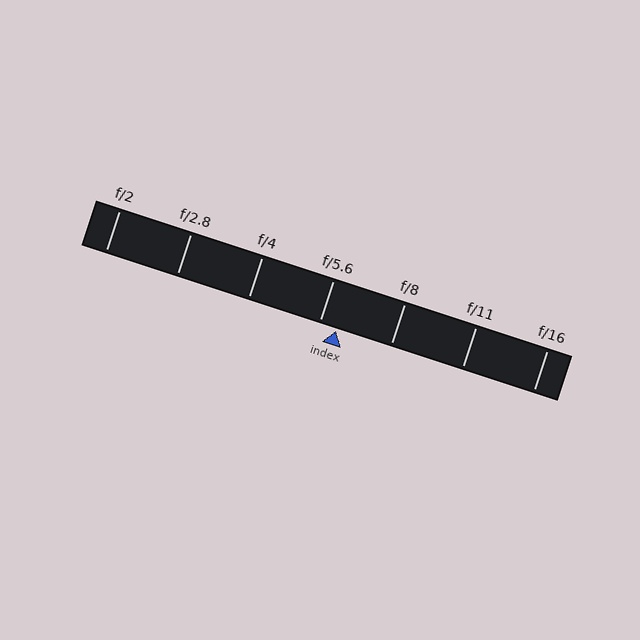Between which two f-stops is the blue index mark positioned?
The index mark is between f/5.6 and f/8.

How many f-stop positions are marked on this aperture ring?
There are 7 f-stop positions marked.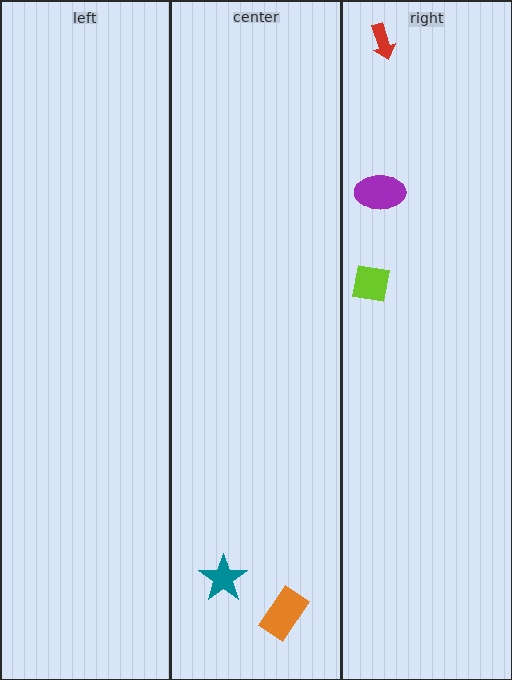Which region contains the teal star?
The center region.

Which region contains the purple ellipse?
The right region.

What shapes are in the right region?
The lime square, the red arrow, the purple ellipse.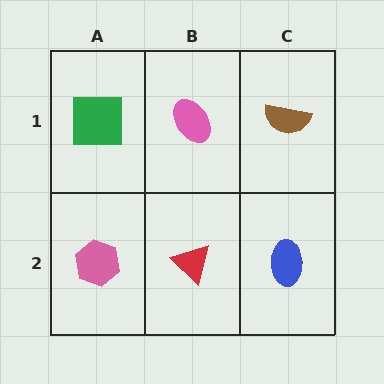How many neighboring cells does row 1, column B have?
3.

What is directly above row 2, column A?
A green square.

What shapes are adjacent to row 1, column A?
A pink hexagon (row 2, column A), a pink ellipse (row 1, column B).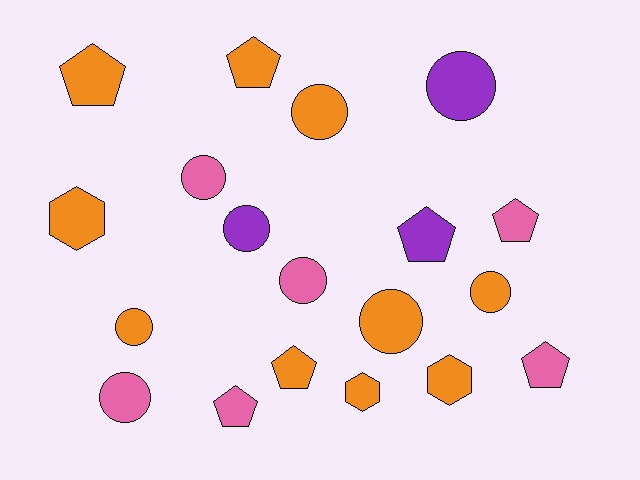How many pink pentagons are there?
There are 3 pink pentagons.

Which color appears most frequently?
Orange, with 10 objects.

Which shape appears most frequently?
Circle, with 9 objects.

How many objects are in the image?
There are 19 objects.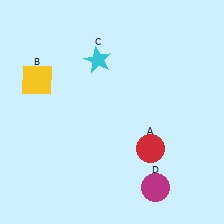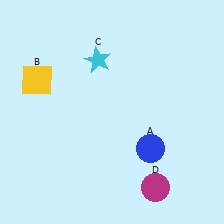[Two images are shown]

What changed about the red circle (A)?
In Image 1, A is red. In Image 2, it changed to blue.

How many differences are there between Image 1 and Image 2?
There is 1 difference between the two images.